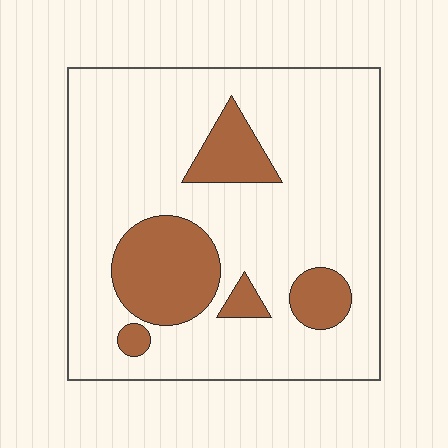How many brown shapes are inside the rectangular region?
5.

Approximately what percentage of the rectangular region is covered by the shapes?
Approximately 20%.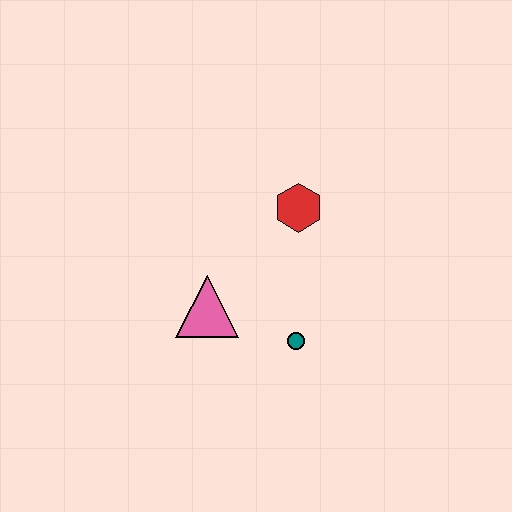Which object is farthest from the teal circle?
The red hexagon is farthest from the teal circle.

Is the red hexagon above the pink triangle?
Yes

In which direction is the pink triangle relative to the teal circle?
The pink triangle is to the left of the teal circle.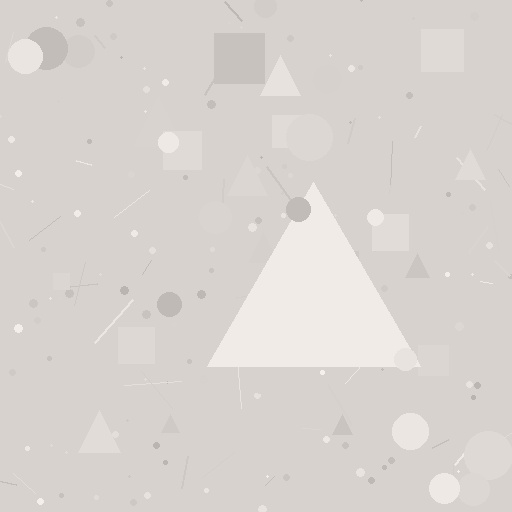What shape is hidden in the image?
A triangle is hidden in the image.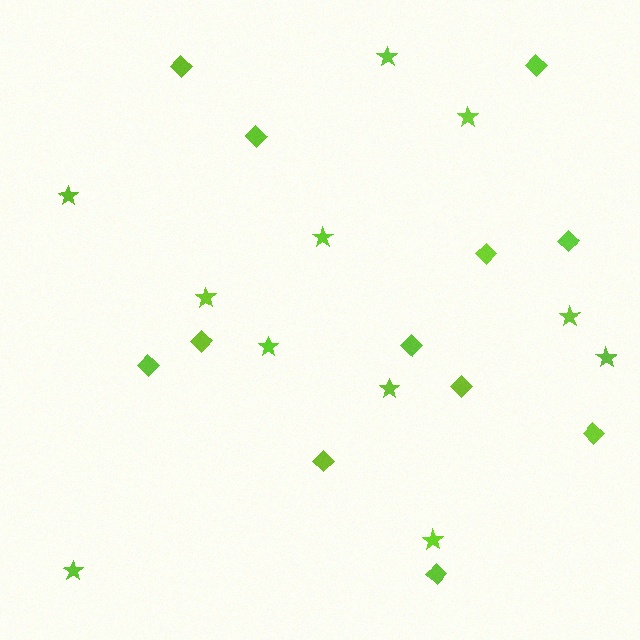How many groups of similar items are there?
There are 2 groups: one group of diamonds (12) and one group of stars (11).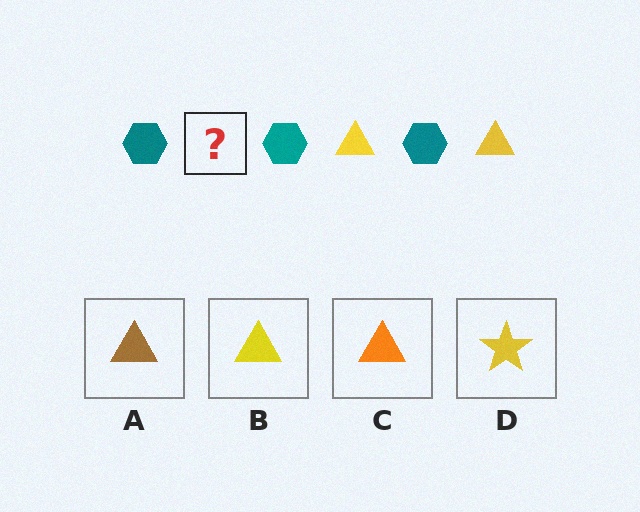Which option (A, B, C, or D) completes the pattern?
B.